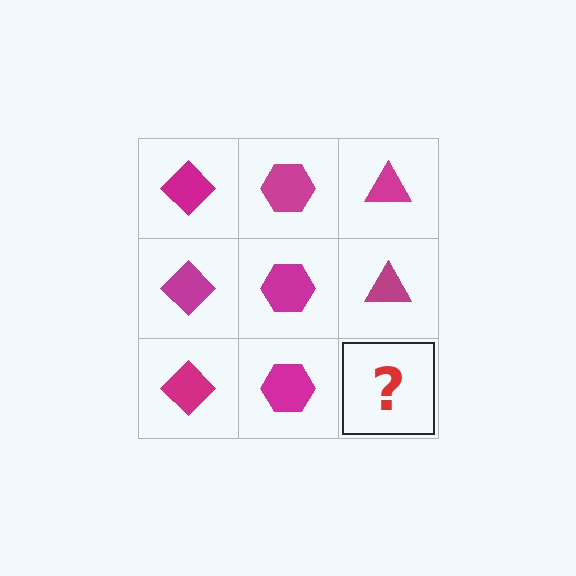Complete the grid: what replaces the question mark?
The question mark should be replaced with a magenta triangle.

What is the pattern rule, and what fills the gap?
The rule is that each column has a consistent shape. The gap should be filled with a magenta triangle.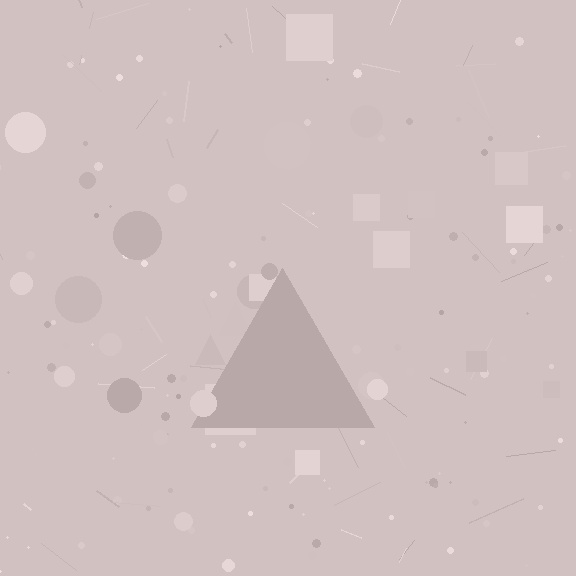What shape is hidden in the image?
A triangle is hidden in the image.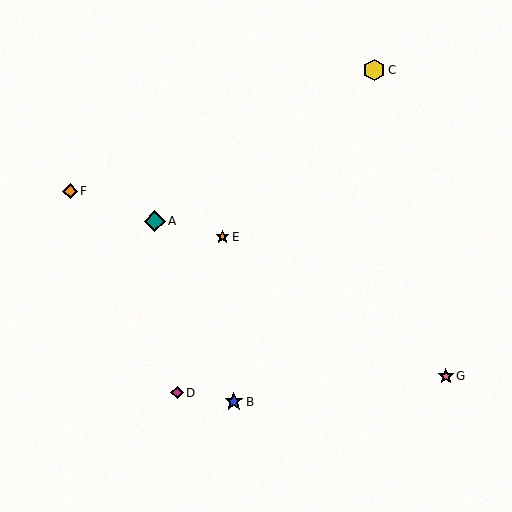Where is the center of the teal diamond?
The center of the teal diamond is at (155, 221).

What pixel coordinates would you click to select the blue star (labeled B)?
Click at (234, 402) to select the blue star B.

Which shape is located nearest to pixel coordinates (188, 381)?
The magenta diamond (labeled D) at (177, 393) is nearest to that location.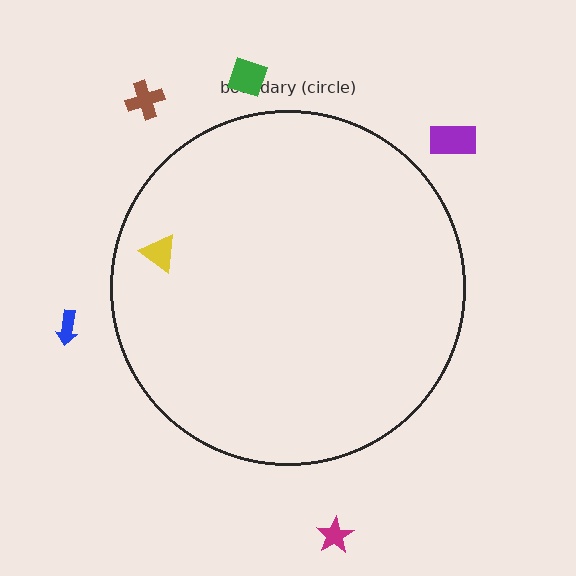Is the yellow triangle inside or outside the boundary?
Inside.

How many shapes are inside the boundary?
1 inside, 5 outside.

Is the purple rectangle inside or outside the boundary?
Outside.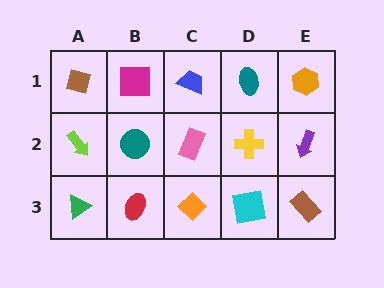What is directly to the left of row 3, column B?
A green triangle.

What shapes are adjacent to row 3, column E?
A purple arrow (row 2, column E), a cyan square (row 3, column D).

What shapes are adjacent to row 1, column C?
A pink rectangle (row 2, column C), a magenta square (row 1, column B), a teal ellipse (row 1, column D).